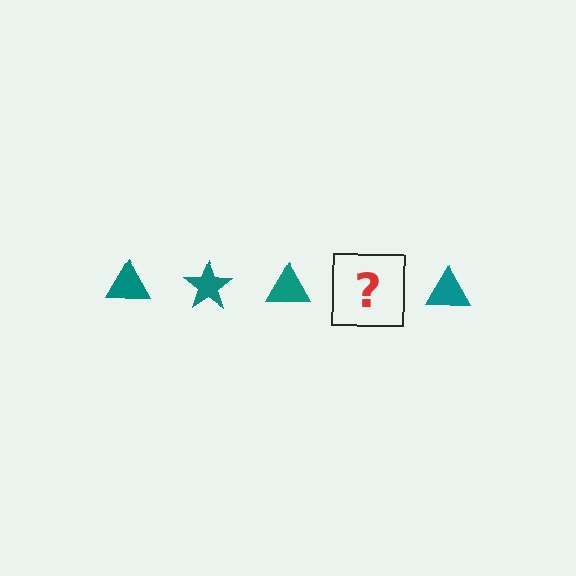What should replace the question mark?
The question mark should be replaced with a teal star.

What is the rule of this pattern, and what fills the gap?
The rule is that the pattern cycles through triangle, star shapes in teal. The gap should be filled with a teal star.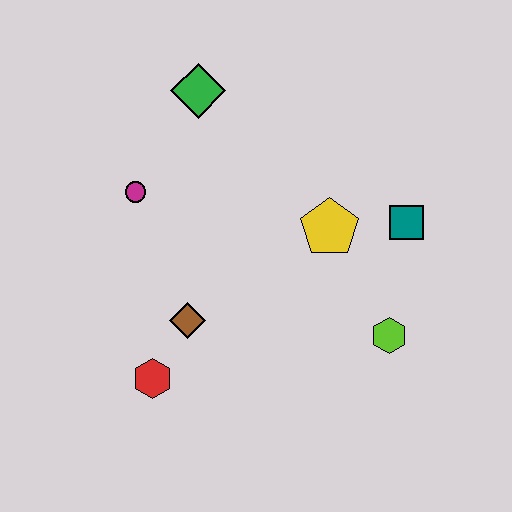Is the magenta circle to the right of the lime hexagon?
No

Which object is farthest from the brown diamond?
The teal square is farthest from the brown diamond.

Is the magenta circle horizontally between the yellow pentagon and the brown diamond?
No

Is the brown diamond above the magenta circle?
No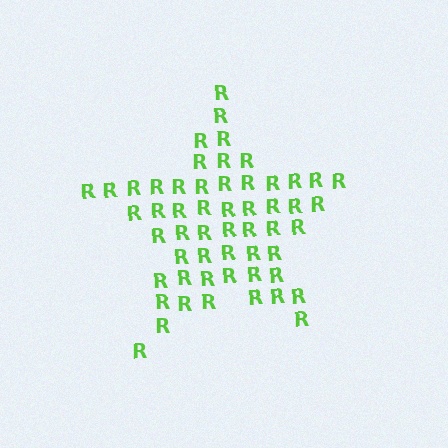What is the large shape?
The large shape is a star.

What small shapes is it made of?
It is made of small letter R's.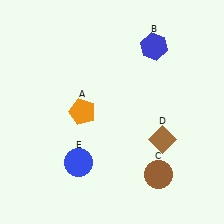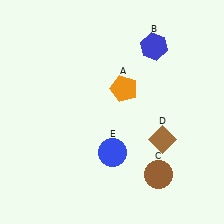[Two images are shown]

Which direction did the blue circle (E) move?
The blue circle (E) moved right.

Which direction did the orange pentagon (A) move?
The orange pentagon (A) moved right.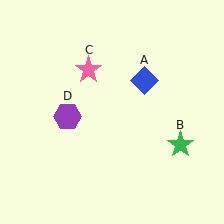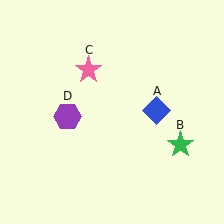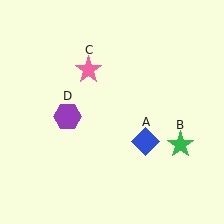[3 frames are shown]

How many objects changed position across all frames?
1 object changed position: blue diamond (object A).